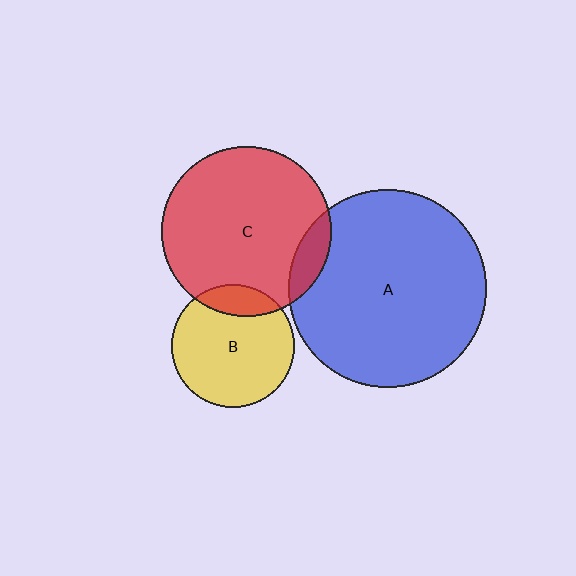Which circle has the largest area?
Circle A (blue).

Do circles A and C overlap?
Yes.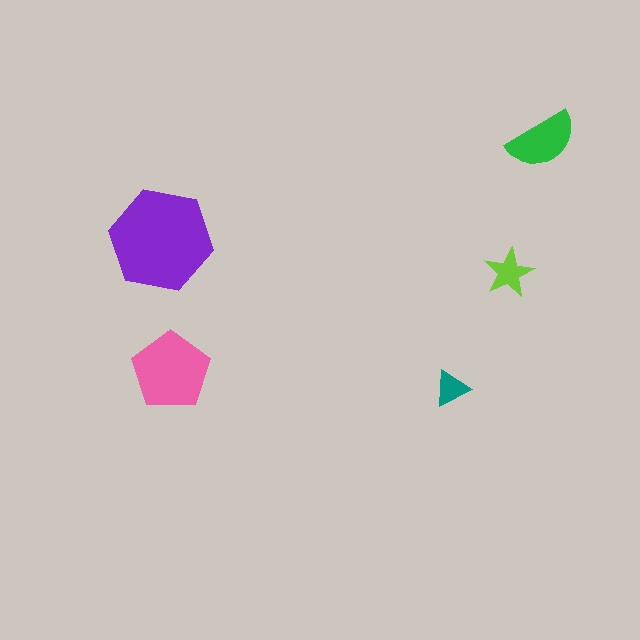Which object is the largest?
The purple hexagon.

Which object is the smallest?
The teal triangle.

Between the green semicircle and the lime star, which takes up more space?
The green semicircle.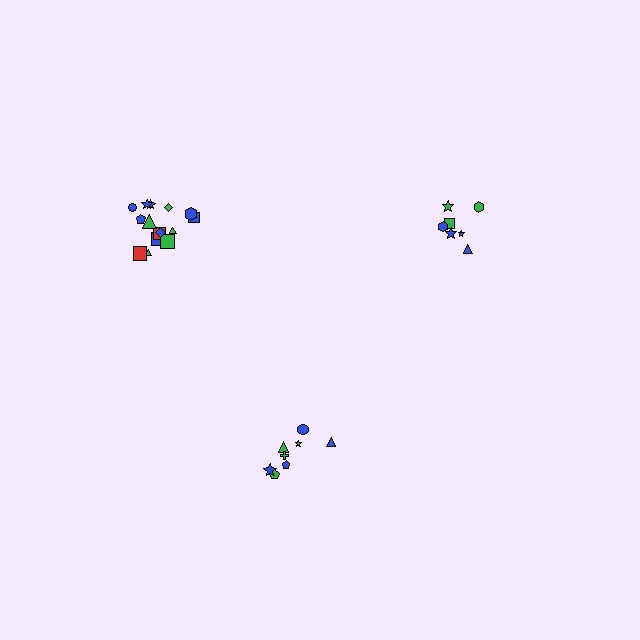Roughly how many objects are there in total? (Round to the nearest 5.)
Roughly 30 objects in total.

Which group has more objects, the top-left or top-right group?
The top-left group.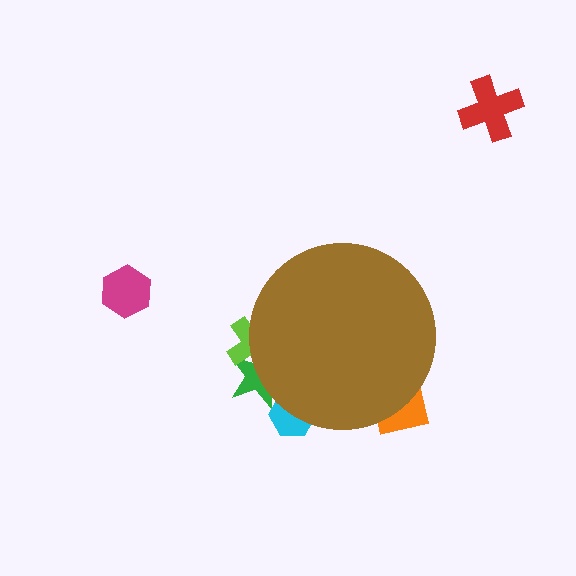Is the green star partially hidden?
Yes, the green star is partially hidden behind the brown circle.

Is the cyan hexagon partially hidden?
Yes, the cyan hexagon is partially hidden behind the brown circle.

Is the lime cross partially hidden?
Yes, the lime cross is partially hidden behind the brown circle.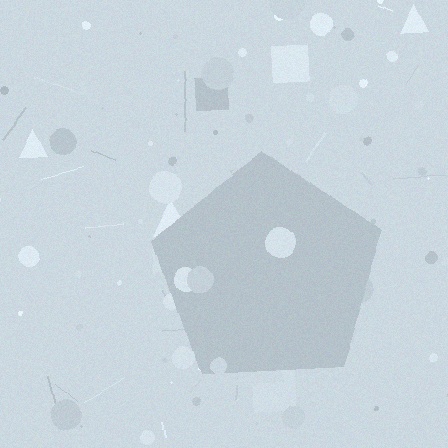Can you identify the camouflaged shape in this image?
The camouflaged shape is a pentagon.